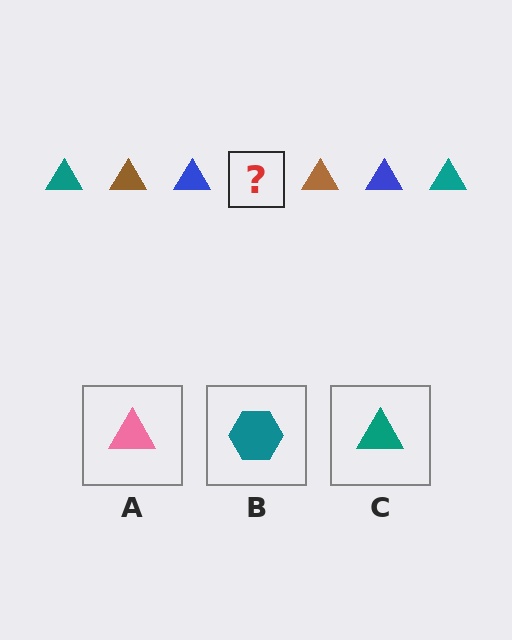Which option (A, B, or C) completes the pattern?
C.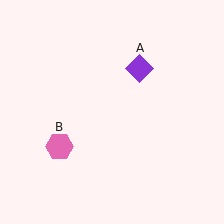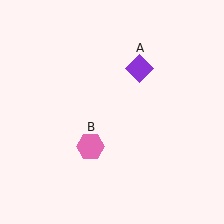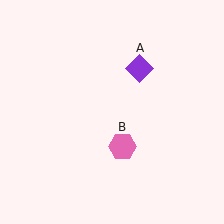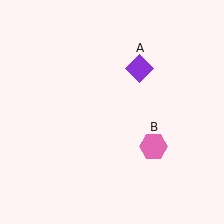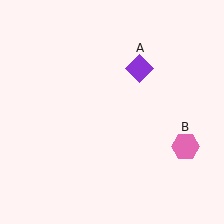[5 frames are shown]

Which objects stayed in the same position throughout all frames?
Purple diamond (object A) remained stationary.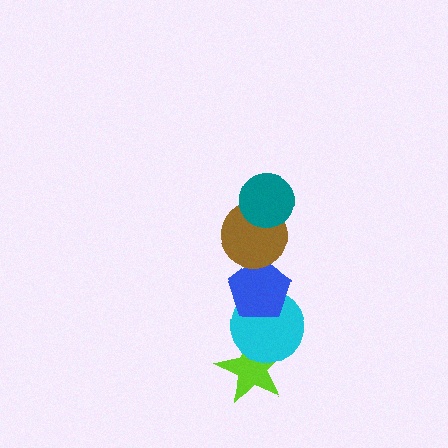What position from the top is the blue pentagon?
The blue pentagon is 3rd from the top.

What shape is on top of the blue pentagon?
The brown circle is on top of the blue pentagon.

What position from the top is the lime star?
The lime star is 5th from the top.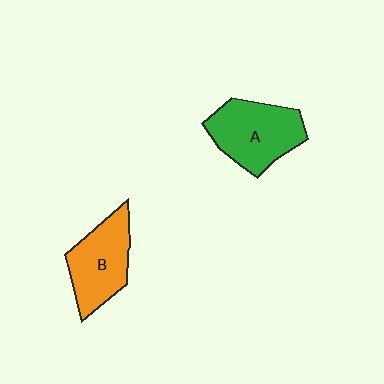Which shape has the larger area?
Shape A (green).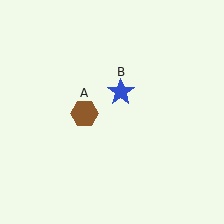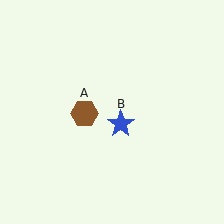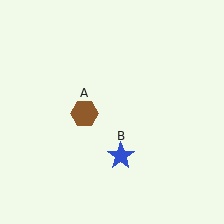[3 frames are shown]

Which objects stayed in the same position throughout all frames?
Brown hexagon (object A) remained stationary.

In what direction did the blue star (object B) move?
The blue star (object B) moved down.